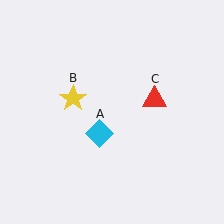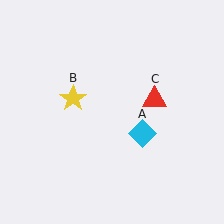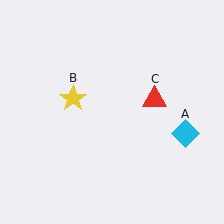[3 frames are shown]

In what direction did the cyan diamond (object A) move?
The cyan diamond (object A) moved right.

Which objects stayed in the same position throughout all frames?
Yellow star (object B) and red triangle (object C) remained stationary.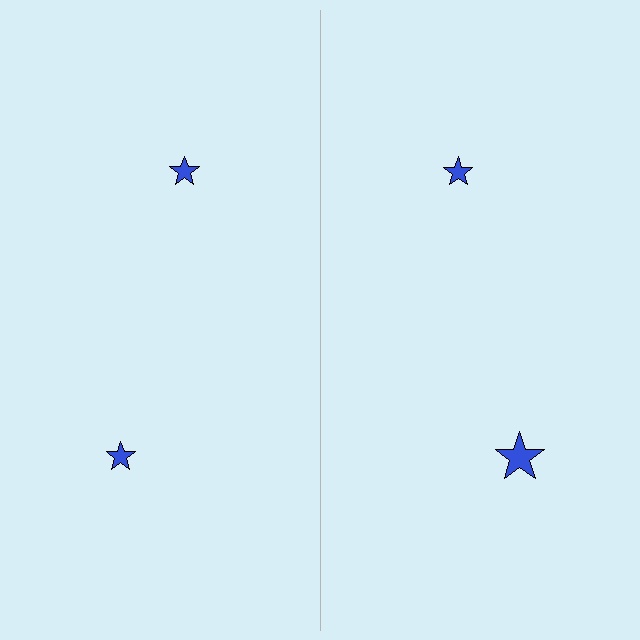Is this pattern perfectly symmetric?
No, the pattern is not perfectly symmetric. The blue star on the right side has a different size than its mirror counterpart.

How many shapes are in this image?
There are 4 shapes in this image.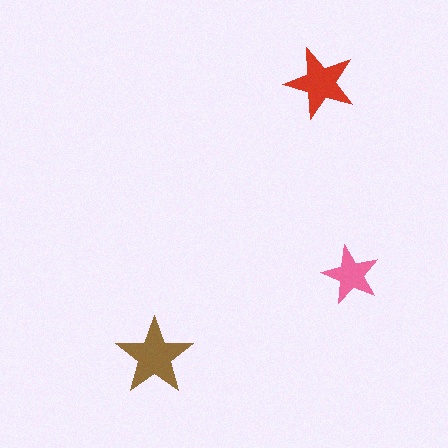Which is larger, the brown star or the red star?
The brown one.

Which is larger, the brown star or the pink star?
The brown one.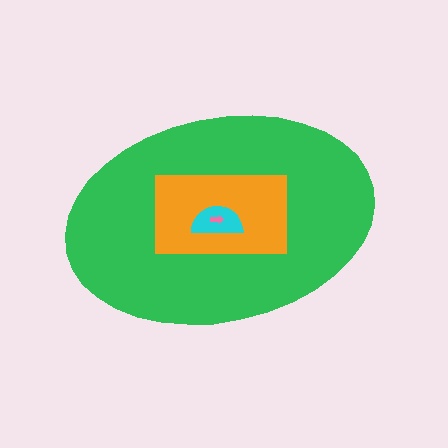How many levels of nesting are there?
4.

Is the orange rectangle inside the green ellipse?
Yes.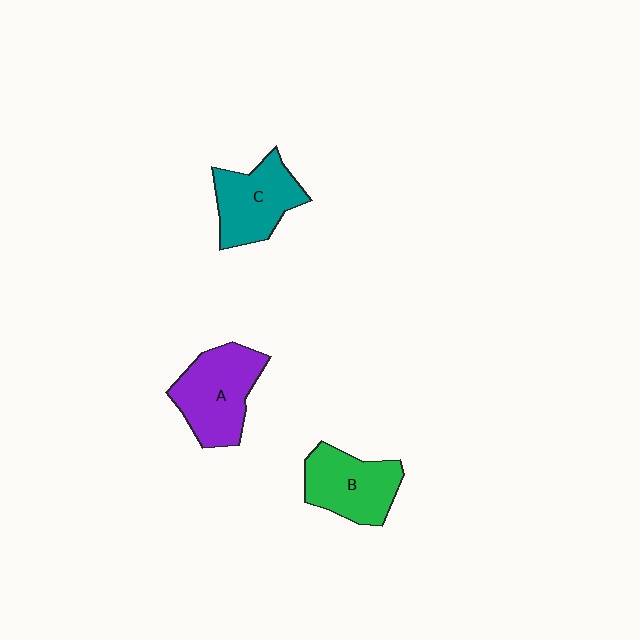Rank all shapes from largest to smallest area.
From largest to smallest: A (purple), B (green), C (teal).